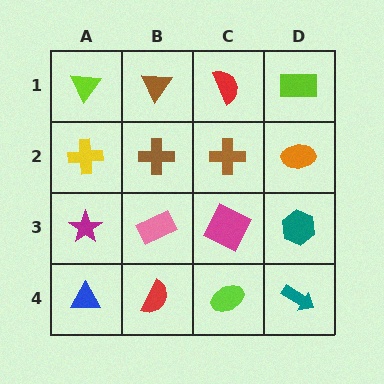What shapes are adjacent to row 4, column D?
A teal hexagon (row 3, column D), a lime ellipse (row 4, column C).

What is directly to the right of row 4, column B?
A lime ellipse.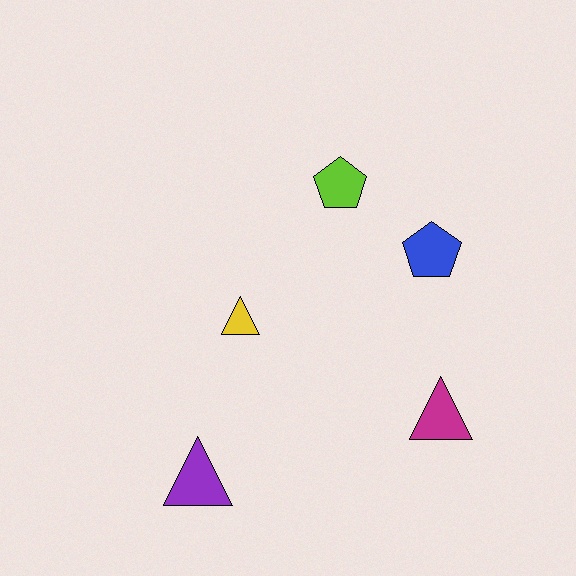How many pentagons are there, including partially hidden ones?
There are 2 pentagons.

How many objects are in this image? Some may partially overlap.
There are 5 objects.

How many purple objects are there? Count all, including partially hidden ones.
There is 1 purple object.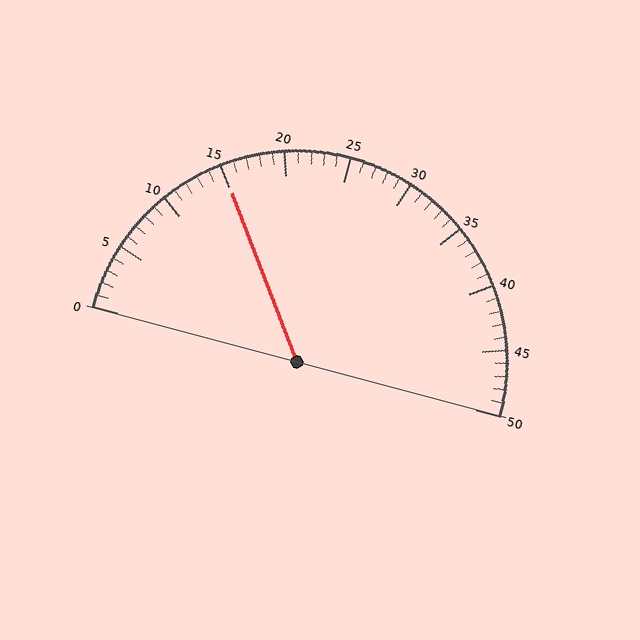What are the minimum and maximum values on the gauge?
The gauge ranges from 0 to 50.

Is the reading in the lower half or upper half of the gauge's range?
The reading is in the lower half of the range (0 to 50).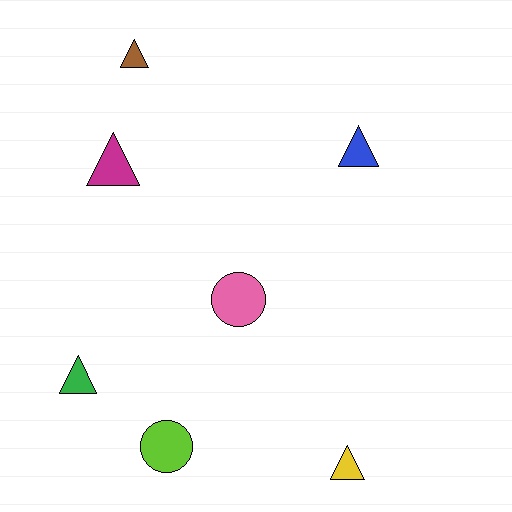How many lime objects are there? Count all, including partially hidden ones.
There is 1 lime object.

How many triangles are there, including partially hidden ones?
There are 5 triangles.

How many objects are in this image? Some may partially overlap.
There are 7 objects.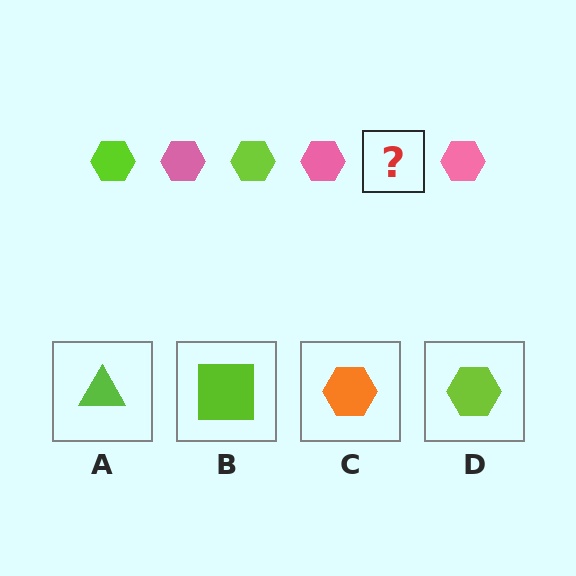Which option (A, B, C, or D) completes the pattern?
D.